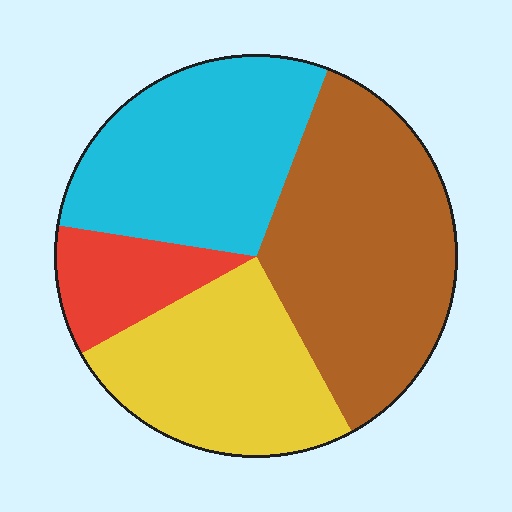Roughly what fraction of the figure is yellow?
Yellow takes up about one quarter (1/4) of the figure.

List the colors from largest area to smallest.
From largest to smallest: brown, cyan, yellow, red.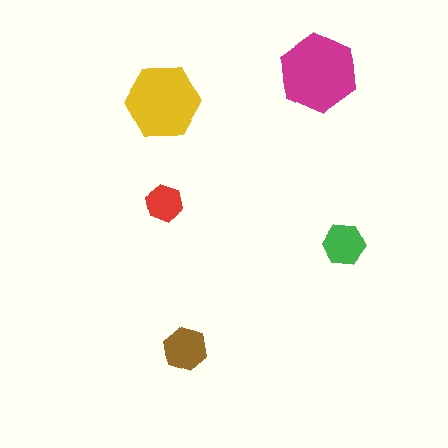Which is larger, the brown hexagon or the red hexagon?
The brown one.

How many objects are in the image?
There are 5 objects in the image.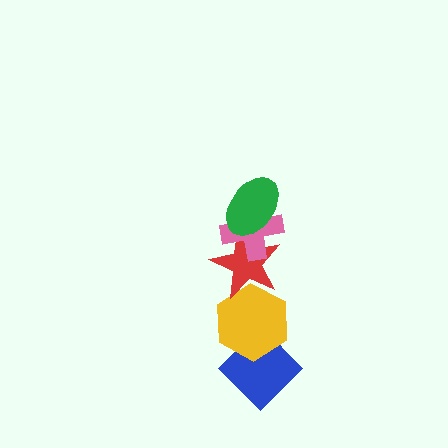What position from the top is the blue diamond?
The blue diamond is 5th from the top.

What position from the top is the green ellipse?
The green ellipse is 1st from the top.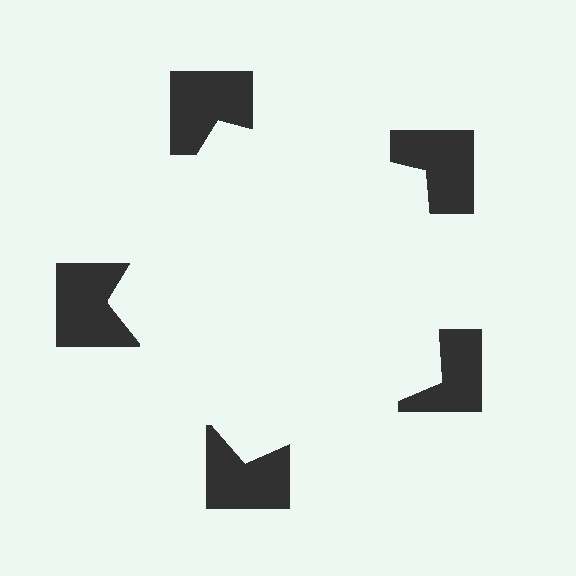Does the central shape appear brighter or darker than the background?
It typically appears slightly brighter than the background, even though no actual brightness change is drawn.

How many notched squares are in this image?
There are 5 — one at each vertex of the illusory pentagon.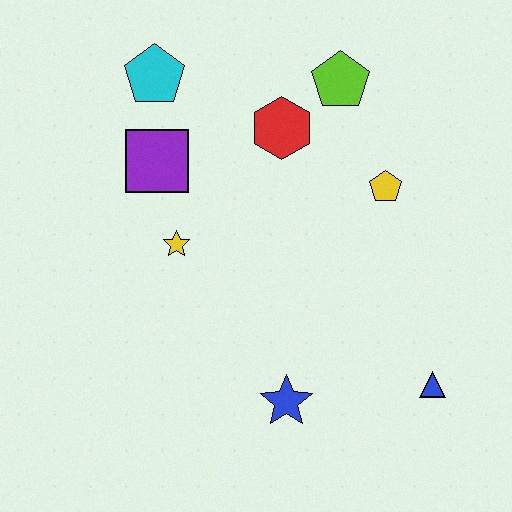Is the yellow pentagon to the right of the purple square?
Yes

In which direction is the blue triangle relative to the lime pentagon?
The blue triangle is below the lime pentagon.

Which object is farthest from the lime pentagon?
The blue star is farthest from the lime pentagon.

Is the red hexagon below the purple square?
No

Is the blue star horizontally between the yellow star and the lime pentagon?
Yes